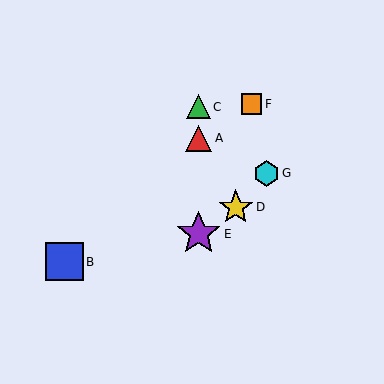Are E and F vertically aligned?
No, E is at x≈199 and F is at x≈251.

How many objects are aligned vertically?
3 objects (A, C, E) are aligned vertically.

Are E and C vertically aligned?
Yes, both are at x≈199.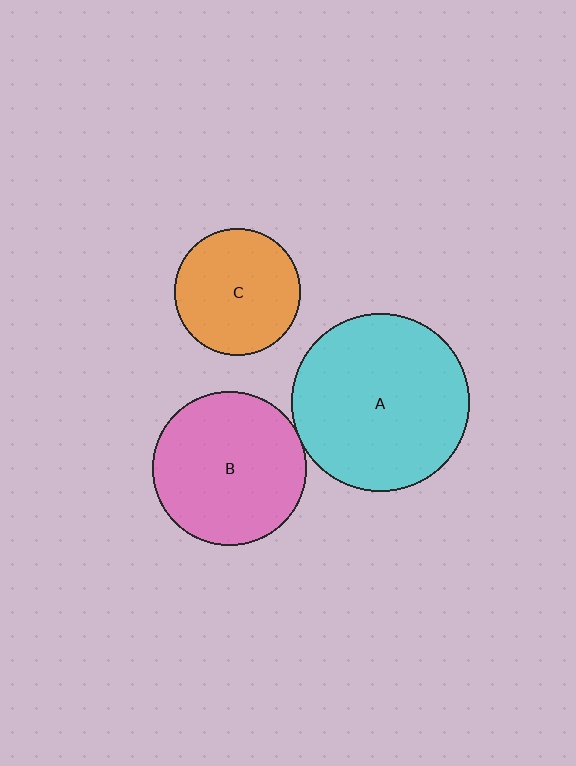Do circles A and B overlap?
Yes.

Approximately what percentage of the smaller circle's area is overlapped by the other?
Approximately 5%.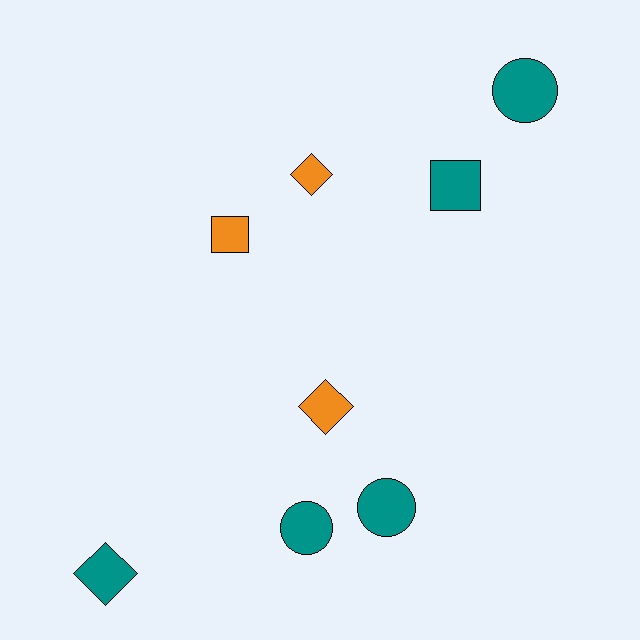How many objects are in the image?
There are 8 objects.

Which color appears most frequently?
Teal, with 5 objects.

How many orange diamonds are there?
There are 2 orange diamonds.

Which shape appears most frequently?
Diamond, with 3 objects.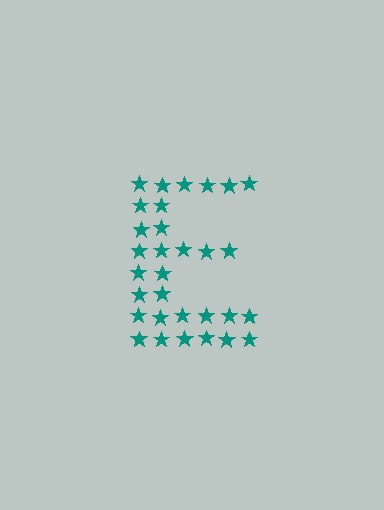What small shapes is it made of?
It is made of small stars.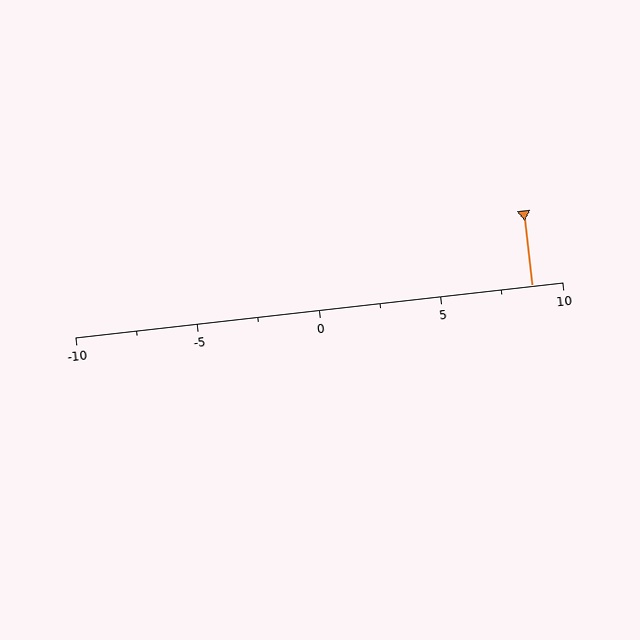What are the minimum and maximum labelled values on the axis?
The axis runs from -10 to 10.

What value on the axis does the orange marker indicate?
The marker indicates approximately 8.8.